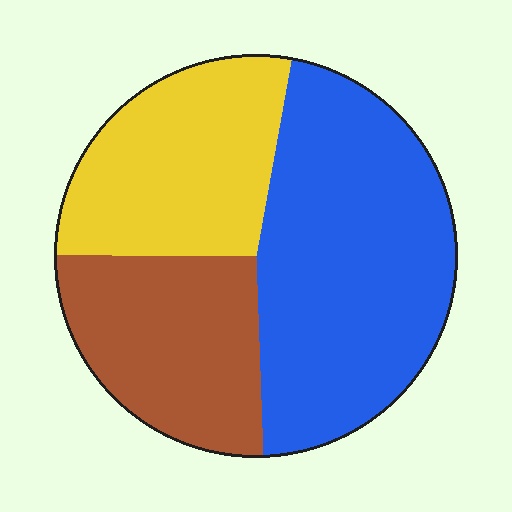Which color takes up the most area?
Blue, at roughly 45%.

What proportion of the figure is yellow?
Yellow takes up about one quarter (1/4) of the figure.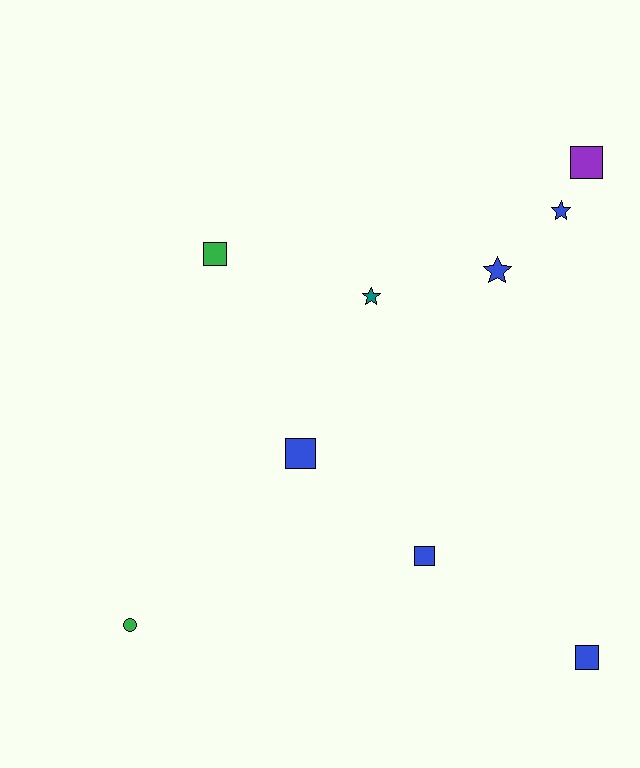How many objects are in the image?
There are 9 objects.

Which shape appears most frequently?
Square, with 5 objects.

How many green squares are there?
There is 1 green square.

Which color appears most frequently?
Blue, with 5 objects.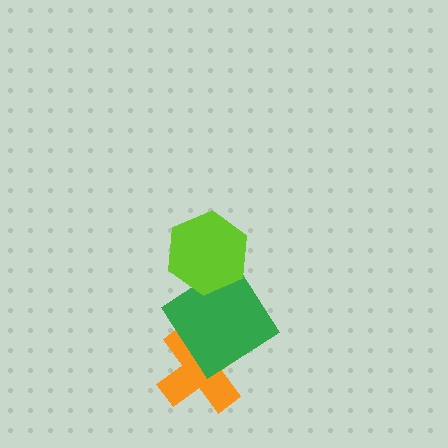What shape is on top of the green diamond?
The lime hexagon is on top of the green diamond.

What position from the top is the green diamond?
The green diamond is 2nd from the top.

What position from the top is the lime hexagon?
The lime hexagon is 1st from the top.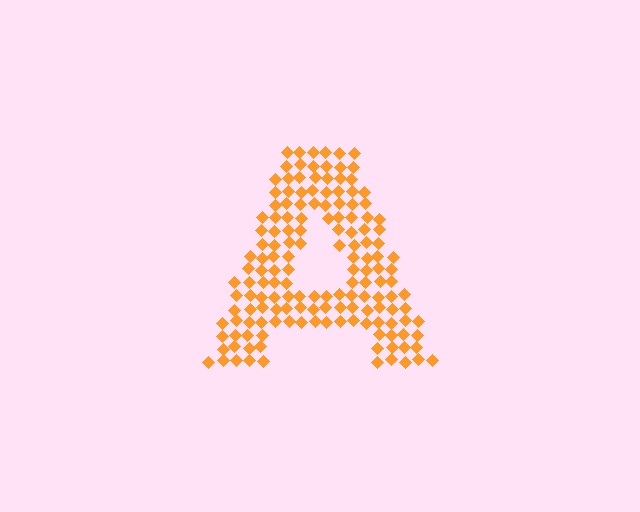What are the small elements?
The small elements are diamonds.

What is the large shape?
The large shape is the letter A.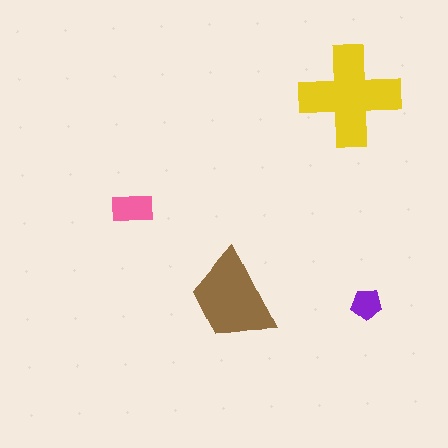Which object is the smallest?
The purple pentagon.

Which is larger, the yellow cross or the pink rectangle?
The yellow cross.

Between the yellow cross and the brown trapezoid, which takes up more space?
The yellow cross.